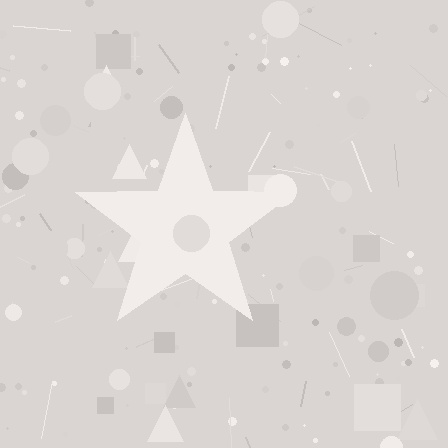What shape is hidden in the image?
A star is hidden in the image.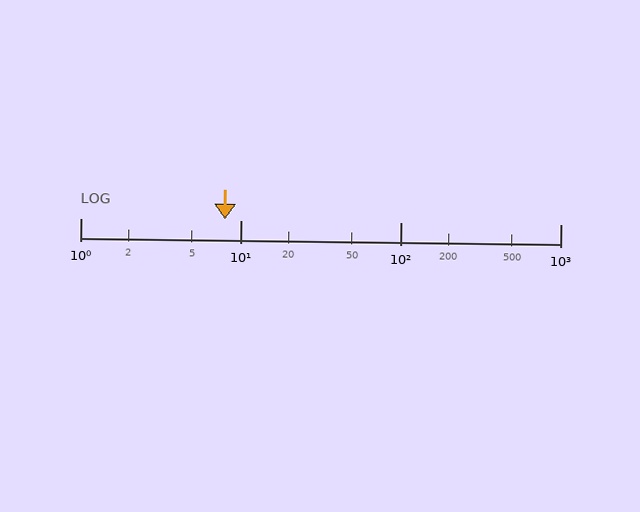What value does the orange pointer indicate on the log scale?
The pointer indicates approximately 8.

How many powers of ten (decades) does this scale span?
The scale spans 3 decades, from 1 to 1000.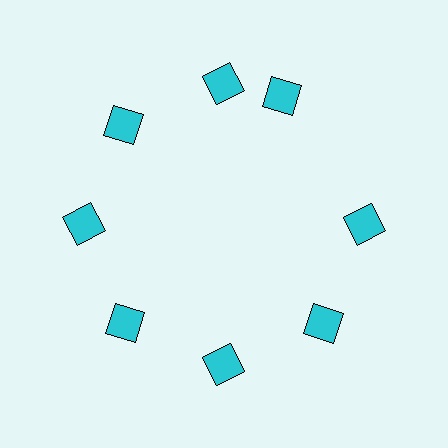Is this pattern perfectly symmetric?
No. The 8 cyan diamonds are arranged in a ring, but one element near the 2 o'clock position is rotated out of alignment along the ring, breaking the 8-fold rotational symmetry.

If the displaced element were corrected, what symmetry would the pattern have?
It would have 8-fold rotational symmetry — the pattern would map onto itself every 45 degrees.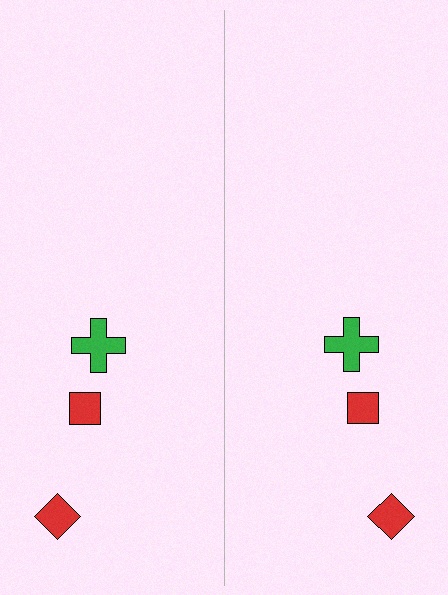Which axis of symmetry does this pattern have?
The pattern has a vertical axis of symmetry running through the center of the image.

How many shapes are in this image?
There are 6 shapes in this image.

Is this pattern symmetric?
Yes, this pattern has bilateral (reflection) symmetry.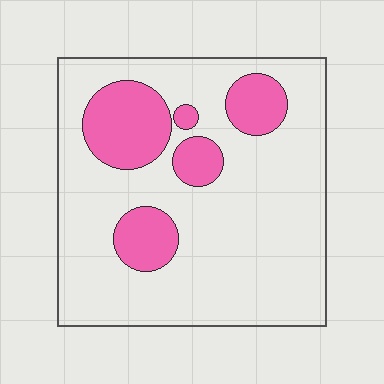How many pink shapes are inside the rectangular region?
5.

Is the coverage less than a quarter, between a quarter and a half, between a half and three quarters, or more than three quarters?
Less than a quarter.